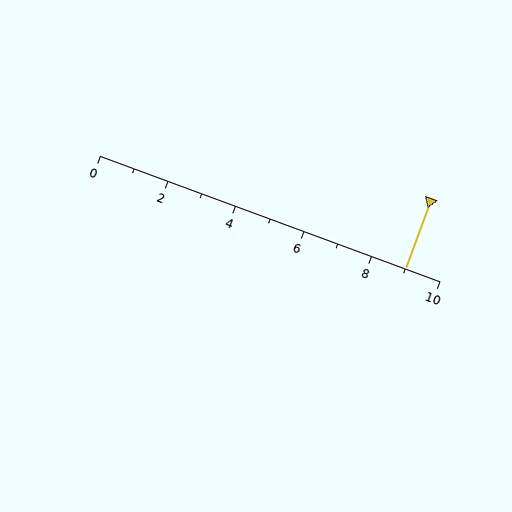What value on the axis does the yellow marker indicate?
The marker indicates approximately 9.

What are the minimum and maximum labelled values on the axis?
The axis runs from 0 to 10.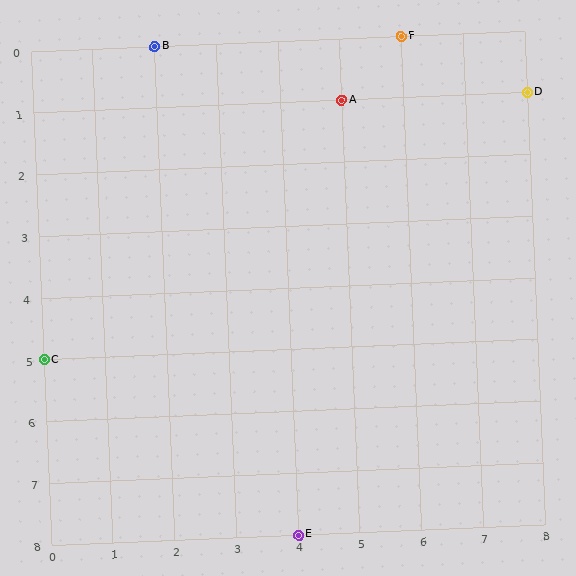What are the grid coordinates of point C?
Point C is at grid coordinates (0, 5).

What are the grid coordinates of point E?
Point E is at grid coordinates (4, 8).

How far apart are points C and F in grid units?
Points C and F are 6 columns and 5 rows apart (about 7.8 grid units diagonally).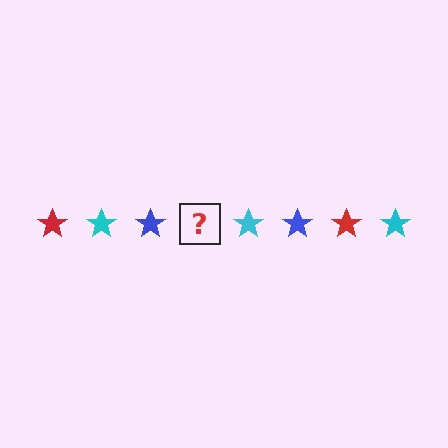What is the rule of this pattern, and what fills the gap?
The rule is that the pattern cycles through red, cyan, blue stars. The gap should be filled with a red star.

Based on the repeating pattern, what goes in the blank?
The blank should be a red star.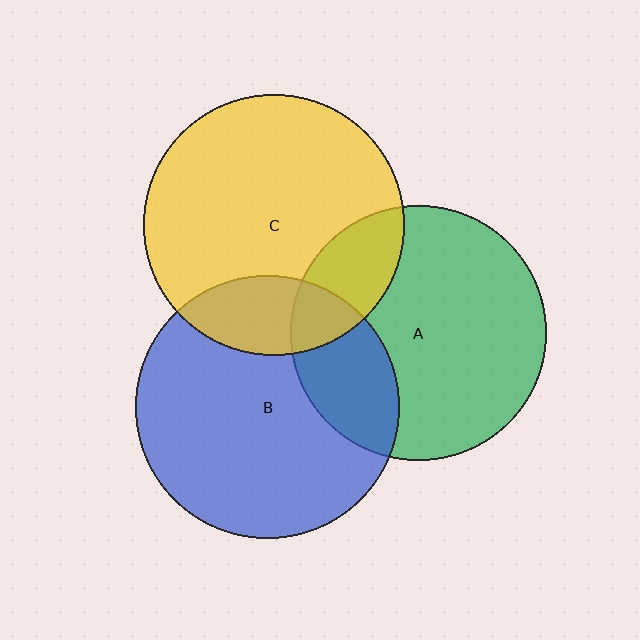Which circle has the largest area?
Circle B (blue).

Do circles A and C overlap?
Yes.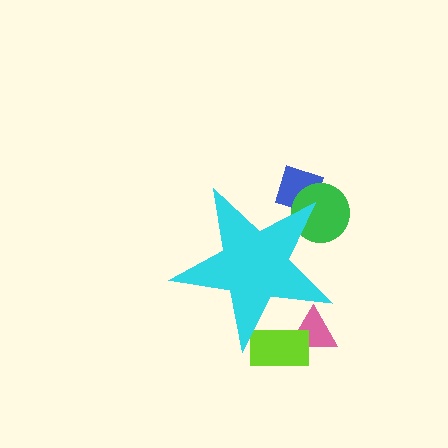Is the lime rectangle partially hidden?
Yes, the lime rectangle is partially hidden behind the cyan star.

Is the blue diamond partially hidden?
Yes, the blue diamond is partially hidden behind the cyan star.